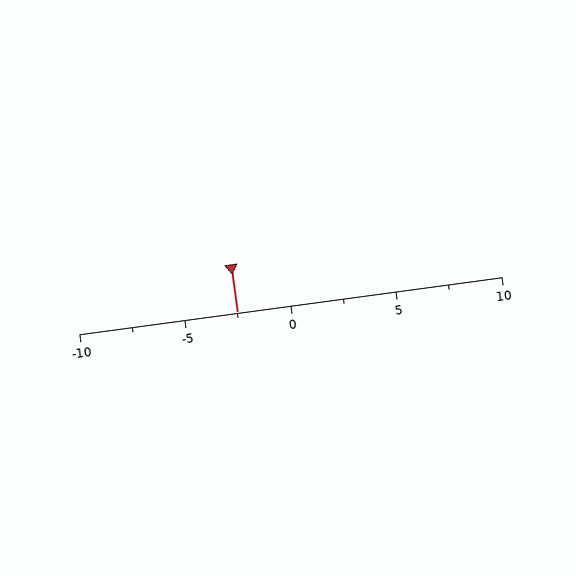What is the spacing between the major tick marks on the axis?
The major ticks are spaced 5 apart.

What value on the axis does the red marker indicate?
The marker indicates approximately -2.5.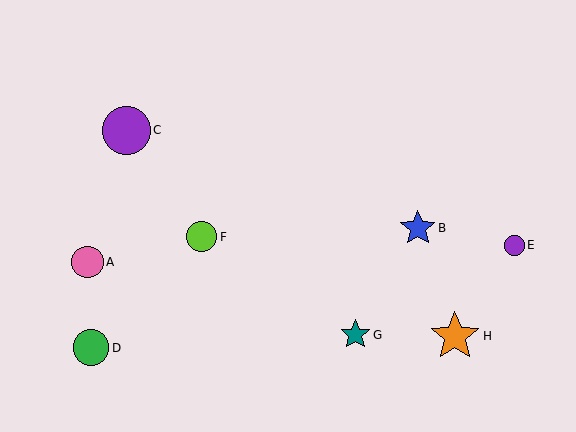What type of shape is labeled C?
Shape C is a purple circle.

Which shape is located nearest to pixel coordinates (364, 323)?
The teal star (labeled G) at (355, 335) is nearest to that location.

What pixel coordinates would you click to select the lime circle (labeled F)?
Click at (202, 237) to select the lime circle F.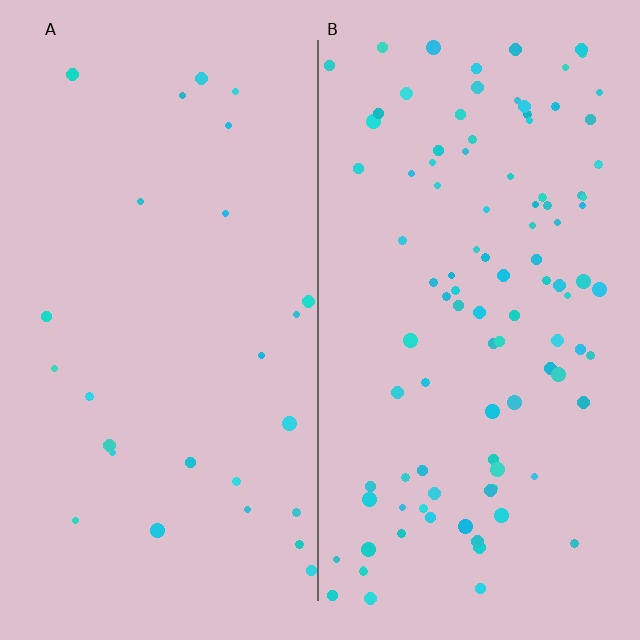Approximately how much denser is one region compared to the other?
Approximately 3.8× — region B over region A.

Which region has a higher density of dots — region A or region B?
B (the right).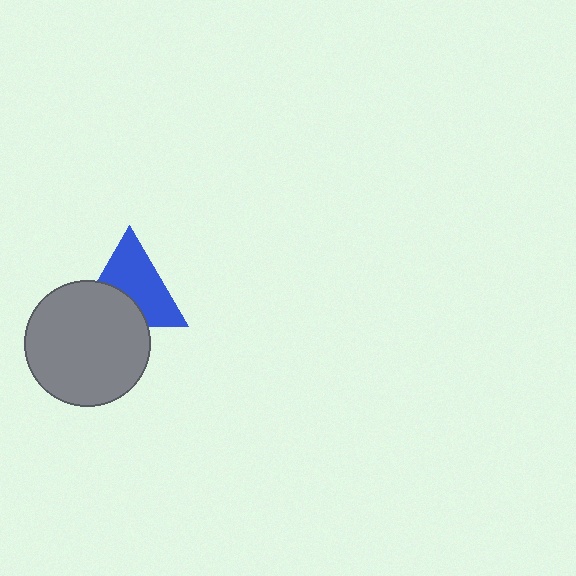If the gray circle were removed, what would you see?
You would see the complete blue triangle.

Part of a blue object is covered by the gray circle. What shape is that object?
It is a triangle.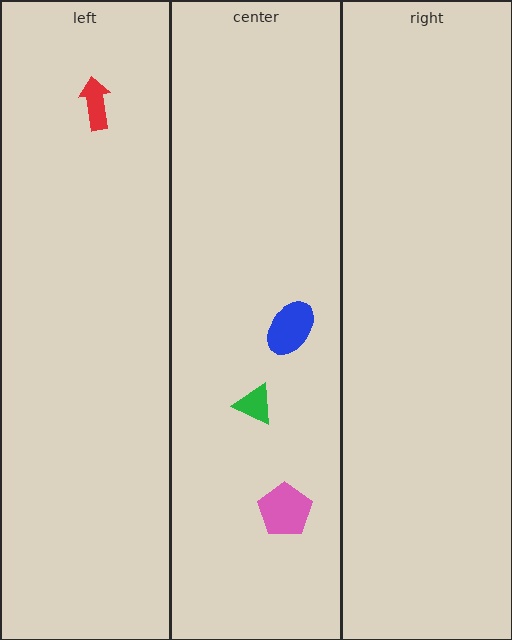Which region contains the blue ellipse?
The center region.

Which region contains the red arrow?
The left region.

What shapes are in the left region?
The red arrow.